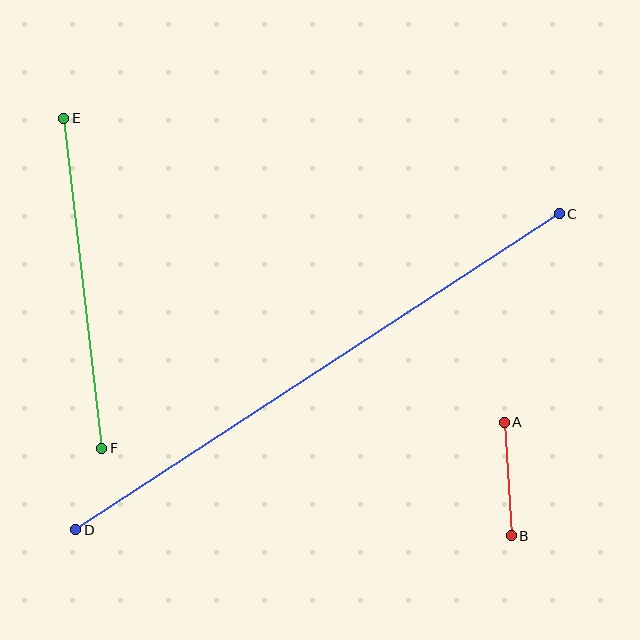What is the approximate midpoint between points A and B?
The midpoint is at approximately (508, 479) pixels.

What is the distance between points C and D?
The distance is approximately 578 pixels.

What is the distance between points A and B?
The distance is approximately 113 pixels.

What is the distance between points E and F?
The distance is approximately 332 pixels.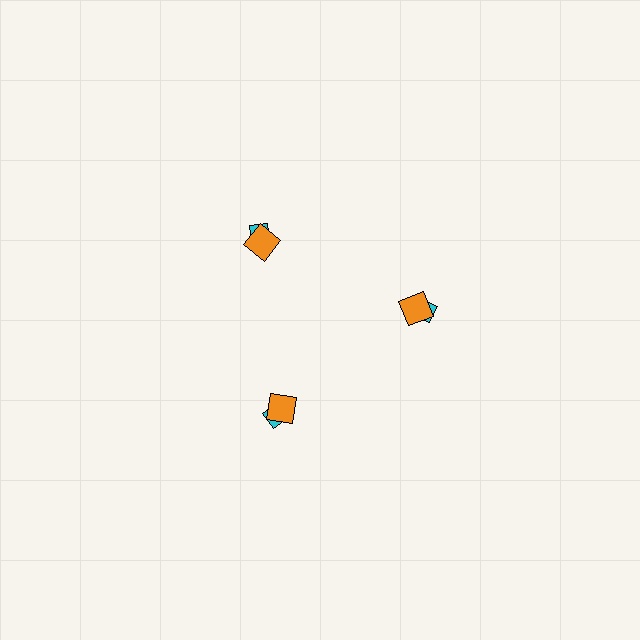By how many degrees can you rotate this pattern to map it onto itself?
The pattern maps onto itself every 120 degrees of rotation.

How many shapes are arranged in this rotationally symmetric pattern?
There are 6 shapes, arranged in 3 groups of 2.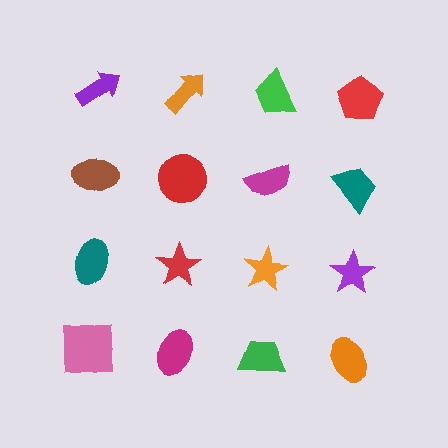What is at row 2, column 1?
A brown ellipse.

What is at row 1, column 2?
An orange arrow.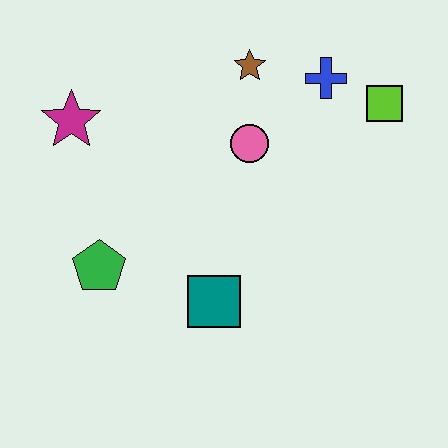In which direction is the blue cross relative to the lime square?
The blue cross is to the left of the lime square.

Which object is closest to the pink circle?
The brown star is closest to the pink circle.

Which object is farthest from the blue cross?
The green pentagon is farthest from the blue cross.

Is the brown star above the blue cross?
Yes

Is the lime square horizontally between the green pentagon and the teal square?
No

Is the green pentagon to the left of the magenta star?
No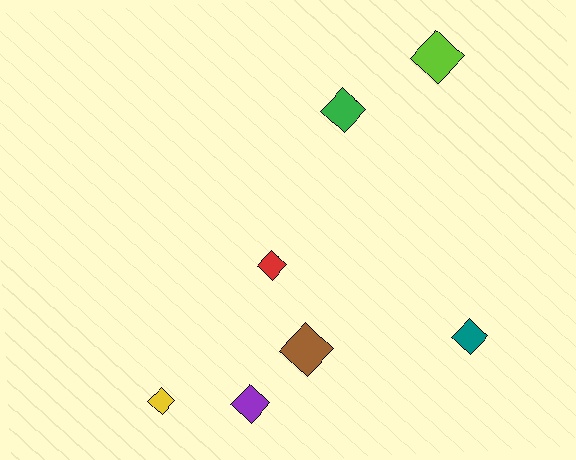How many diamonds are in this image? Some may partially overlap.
There are 7 diamonds.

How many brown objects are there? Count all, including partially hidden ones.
There is 1 brown object.